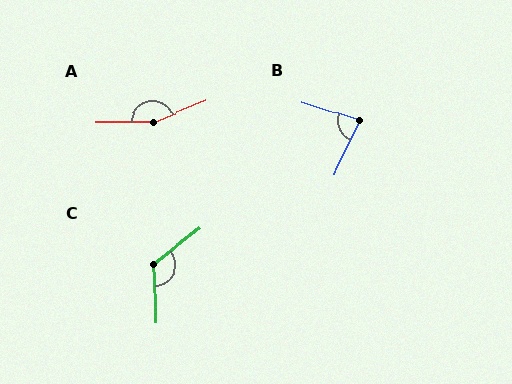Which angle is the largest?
A, at approximately 158 degrees.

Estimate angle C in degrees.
Approximately 126 degrees.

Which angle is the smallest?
B, at approximately 83 degrees.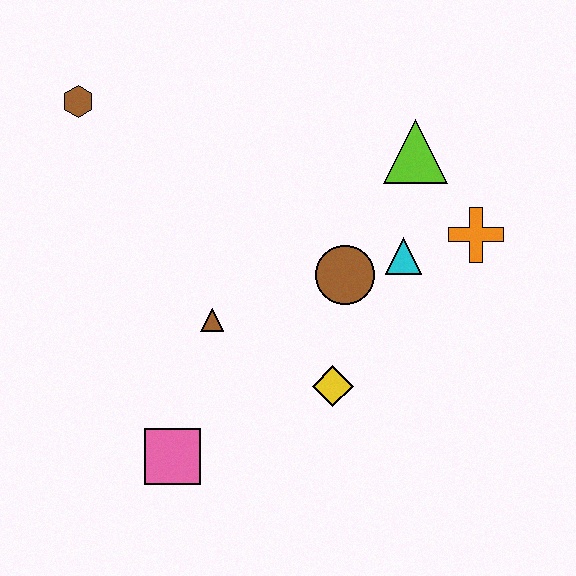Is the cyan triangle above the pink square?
Yes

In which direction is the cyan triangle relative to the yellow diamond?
The cyan triangle is above the yellow diamond.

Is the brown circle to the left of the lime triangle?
Yes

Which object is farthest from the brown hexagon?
The orange cross is farthest from the brown hexagon.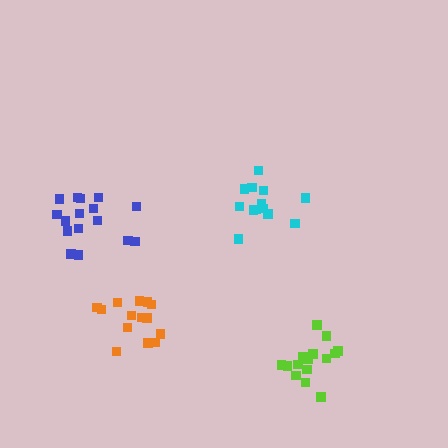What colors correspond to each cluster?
The clusters are colored: lime, blue, orange, cyan.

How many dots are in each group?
Group 1: 15 dots, Group 2: 16 dots, Group 3: 14 dots, Group 4: 13 dots (58 total).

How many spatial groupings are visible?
There are 4 spatial groupings.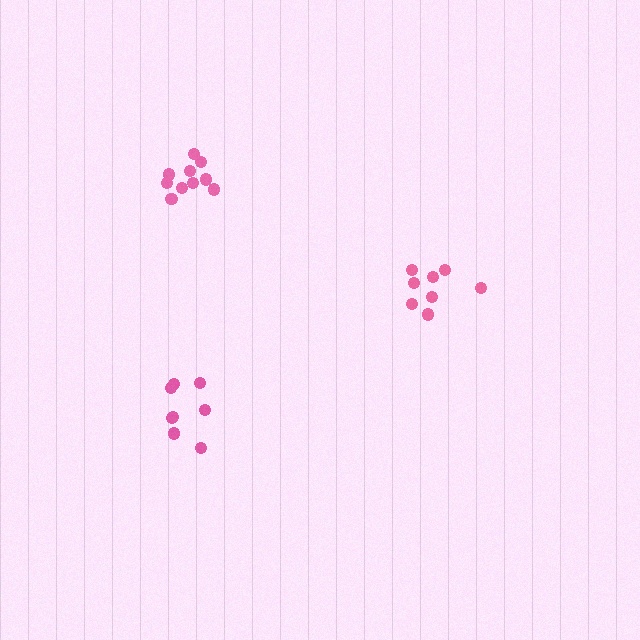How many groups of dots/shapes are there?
There are 3 groups.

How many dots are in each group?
Group 1: 8 dots, Group 2: 8 dots, Group 3: 10 dots (26 total).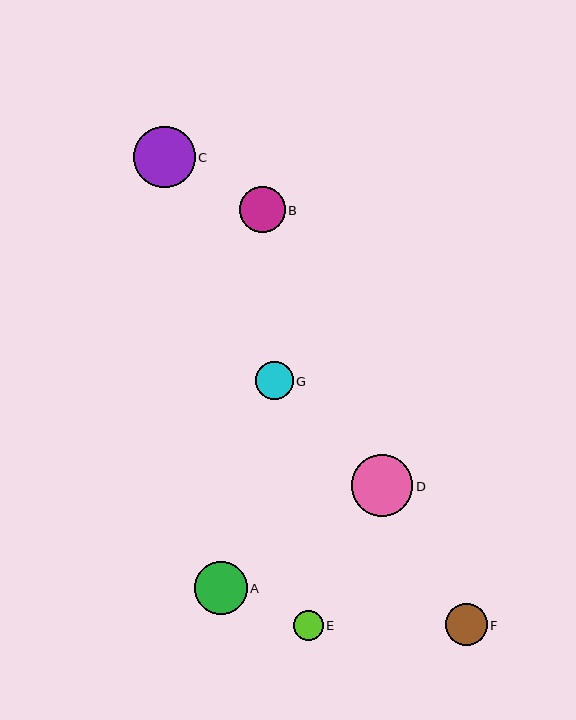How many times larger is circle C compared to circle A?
Circle C is approximately 1.2 times the size of circle A.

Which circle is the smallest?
Circle E is the smallest with a size of approximately 30 pixels.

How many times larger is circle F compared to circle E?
Circle F is approximately 1.4 times the size of circle E.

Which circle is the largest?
Circle C is the largest with a size of approximately 61 pixels.